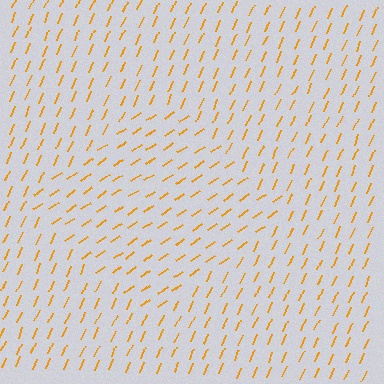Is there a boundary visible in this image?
Yes, there is a texture boundary formed by a change in line orientation.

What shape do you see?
I see a diamond.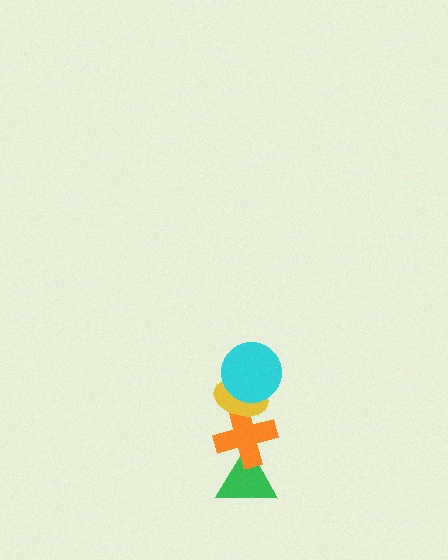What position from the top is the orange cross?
The orange cross is 3rd from the top.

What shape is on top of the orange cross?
The yellow ellipse is on top of the orange cross.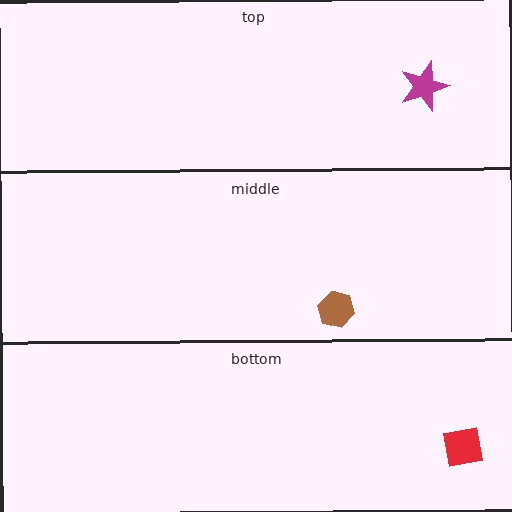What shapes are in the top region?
The magenta star.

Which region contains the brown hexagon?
The middle region.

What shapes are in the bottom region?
The red square.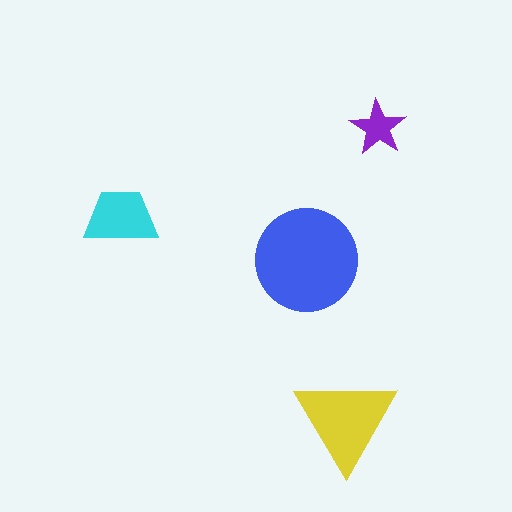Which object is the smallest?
The purple star.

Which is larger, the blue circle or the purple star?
The blue circle.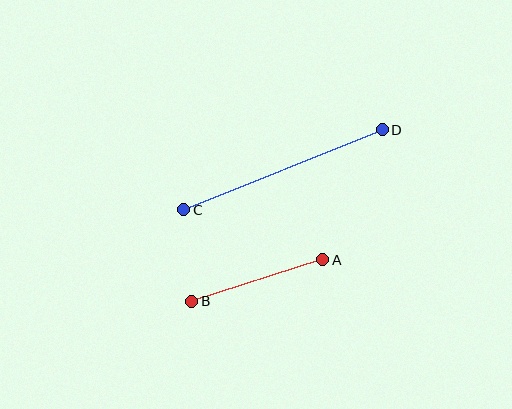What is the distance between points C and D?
The distance is approximately 214 pixels.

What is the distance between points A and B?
The distance is approximately 137 pixels.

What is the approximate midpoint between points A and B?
The midpoint is at approximately (257, 281) pixels.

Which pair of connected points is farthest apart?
Points C and D are farthest apart.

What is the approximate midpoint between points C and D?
The midpoint is at approximately (283, 170) pixels.